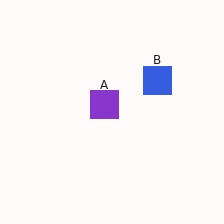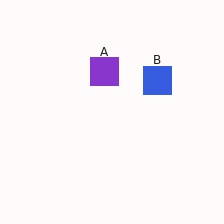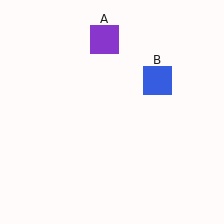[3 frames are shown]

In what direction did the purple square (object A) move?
The purple square (object A) moved up.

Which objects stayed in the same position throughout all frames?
Blue square (object B) remained stationary.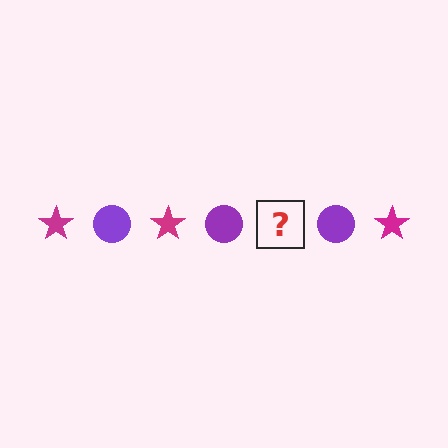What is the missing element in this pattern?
The missing element is a magenta star.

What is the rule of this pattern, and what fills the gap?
The rule is that the pattern alternates between magenta star and purple circle. The gap should be filled with a magenta star.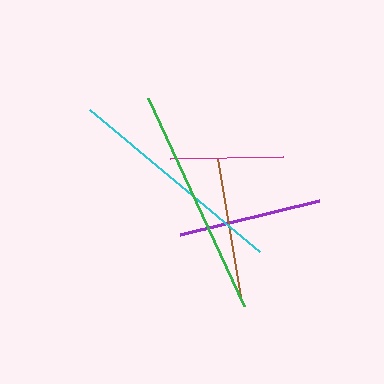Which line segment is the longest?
The green line is the longest at approximately 230 pixels.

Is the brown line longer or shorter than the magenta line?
The brown line is longer than the magenta line.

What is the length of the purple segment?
The purple segment is approximately 143 pixels long.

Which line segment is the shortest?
The magenta line is the shortest at approximately 113 pixels.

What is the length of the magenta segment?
The magenta segment is approximately 113 pixels long.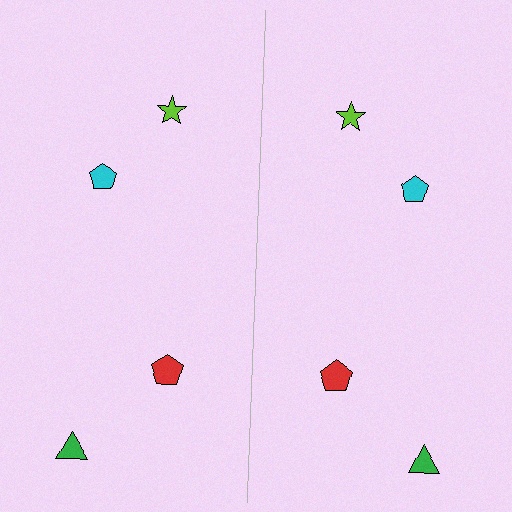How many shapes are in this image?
There are 8 shapes in this image.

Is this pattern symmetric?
Yes, this pattern has bilateral (reflection) symmetry.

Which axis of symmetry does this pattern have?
The pattern has a vertical axis of symmetry running through the center of the image.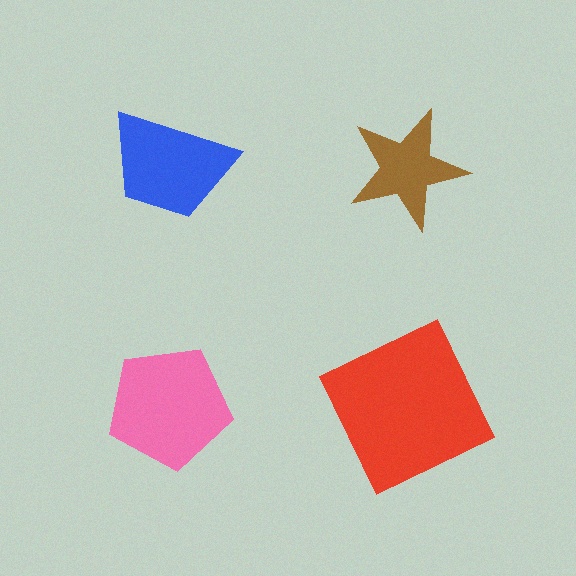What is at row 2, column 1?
A pink pentagon.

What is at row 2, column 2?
A red square.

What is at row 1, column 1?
A blue trapezoid.